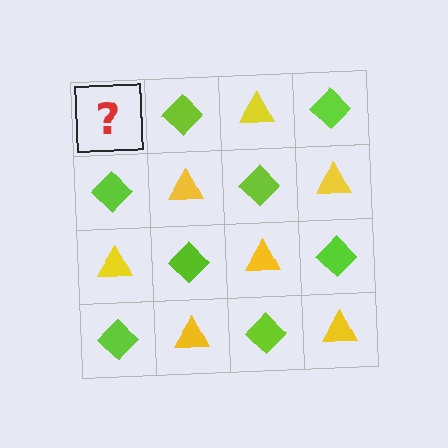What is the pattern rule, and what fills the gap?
The rule is that it alternates yellow triangle and lime diamond in a checkerboard pattern. The gap should be filled with a yellow triangle.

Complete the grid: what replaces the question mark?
The question mark should be replaced with a yellow triangle.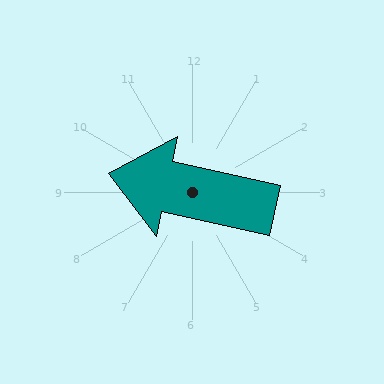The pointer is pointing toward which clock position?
Roughly 9 o'clock.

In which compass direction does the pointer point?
West.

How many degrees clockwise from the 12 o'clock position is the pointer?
Approximately 282 degrees.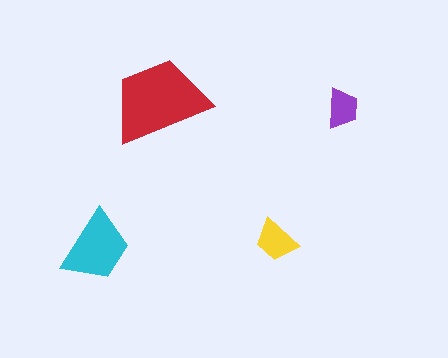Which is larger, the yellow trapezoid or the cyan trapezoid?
The cyan one.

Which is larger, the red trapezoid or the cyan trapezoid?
The red one.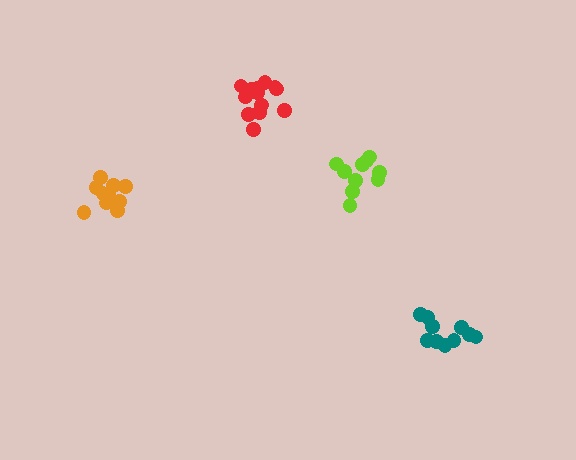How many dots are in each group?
Group 1: 10 dots, Group 2: 10 dots, Group 3: 14 dots, Group 4: 10 dots (44 total).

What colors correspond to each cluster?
The clusters are colored: orange, teal, red, lime.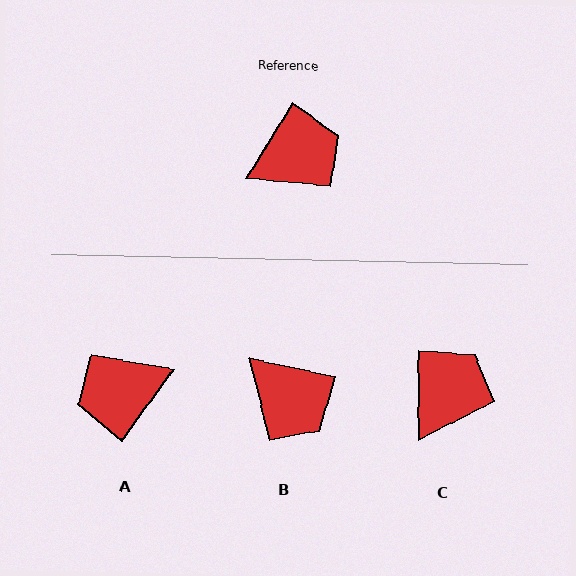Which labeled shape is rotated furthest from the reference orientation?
A, about 175 degrees away.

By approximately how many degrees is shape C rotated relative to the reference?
Approximately 31 degrees counter-clockwise.